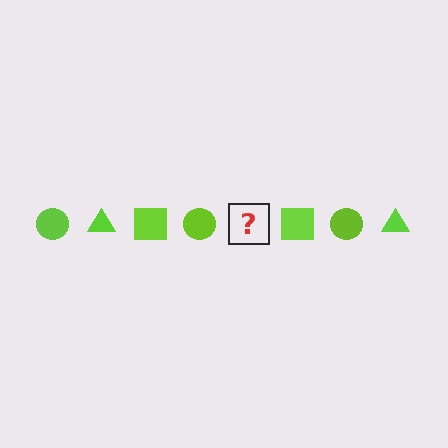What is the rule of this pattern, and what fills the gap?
The rule is that the pattern cycles through circle, triangle, square shapes in lime. The gap should be filled with a lime triangle.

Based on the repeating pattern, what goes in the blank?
The blank should be a lime triangle.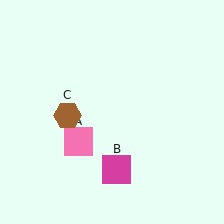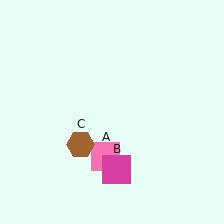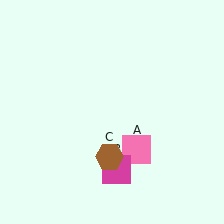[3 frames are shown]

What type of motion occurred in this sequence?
The pink square (object A), brown hexagon (object C) rotated counterclockwise around the center of the scene.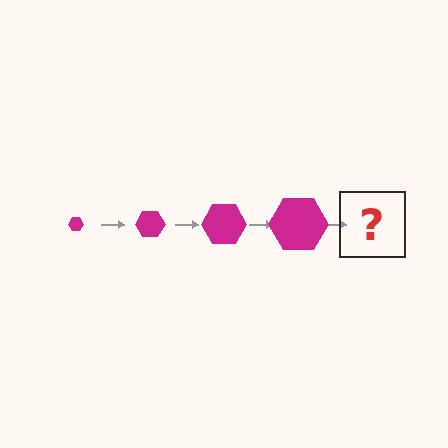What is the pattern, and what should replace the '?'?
The pattern is that the hexagon gets progressively larger each step. The '?' should be a magenta hexagon, larger than the previous one.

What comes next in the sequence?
The next element should be a magenta hexagon, larger than the previous one.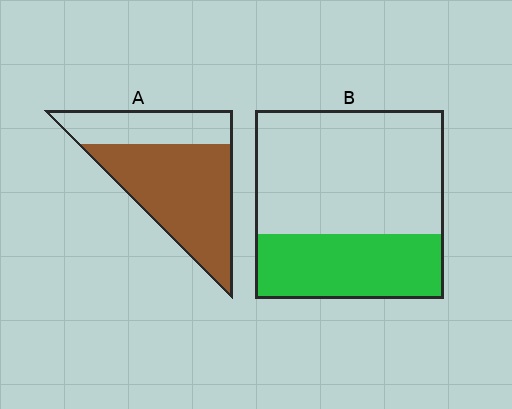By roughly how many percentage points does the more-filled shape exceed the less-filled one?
By roughly 35 percentage points (A over B).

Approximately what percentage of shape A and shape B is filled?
A is approximately 65% and B is approximately 35%.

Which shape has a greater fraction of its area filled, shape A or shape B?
Shape A.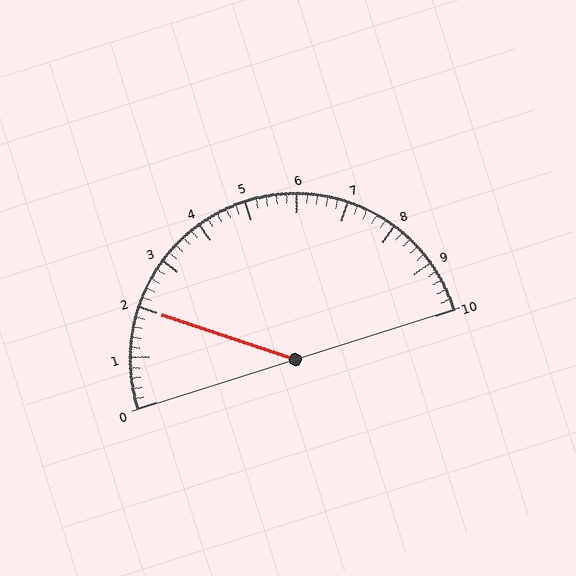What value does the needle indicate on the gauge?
The needle indicates approximately 2.0.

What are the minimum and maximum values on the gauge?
The gauge ranges from 0 to 10.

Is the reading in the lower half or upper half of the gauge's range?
The reading is in the lower half of the range (0 to 10).